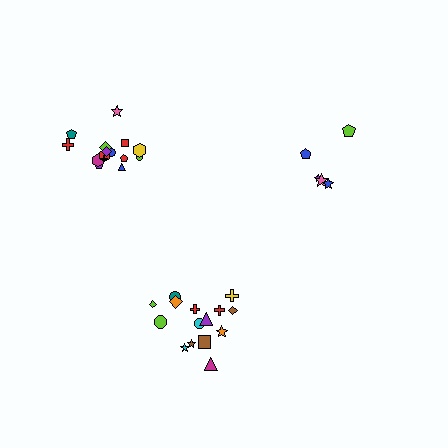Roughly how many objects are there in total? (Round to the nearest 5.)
Roughly 35 objects in total.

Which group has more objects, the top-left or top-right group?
The top-left group.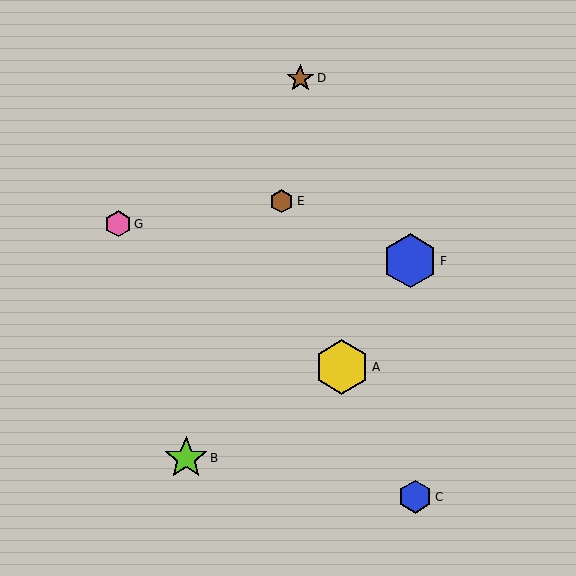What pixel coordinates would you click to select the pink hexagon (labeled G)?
Click at (118, 224) to select the pink hexagon G.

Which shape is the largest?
The yellow hexagon (labeled A) is the largest.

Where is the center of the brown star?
The center of the brown star is at (300, 78).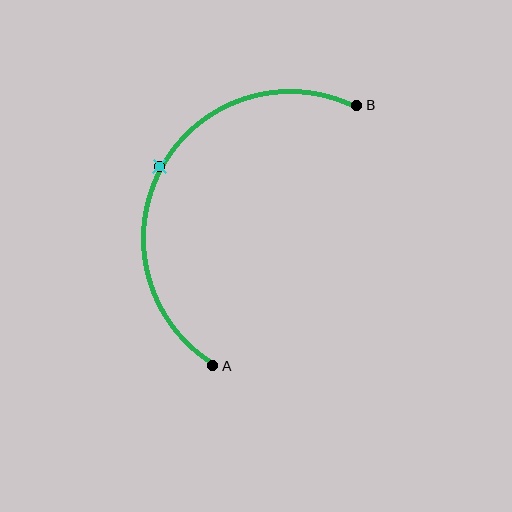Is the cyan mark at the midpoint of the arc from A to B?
Yes. The cyan mark lies on the arc at equal arc-length from both A and B — it is the arc midpoint.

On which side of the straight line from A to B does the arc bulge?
The arc bulges to the left of the straight line connecting A and B.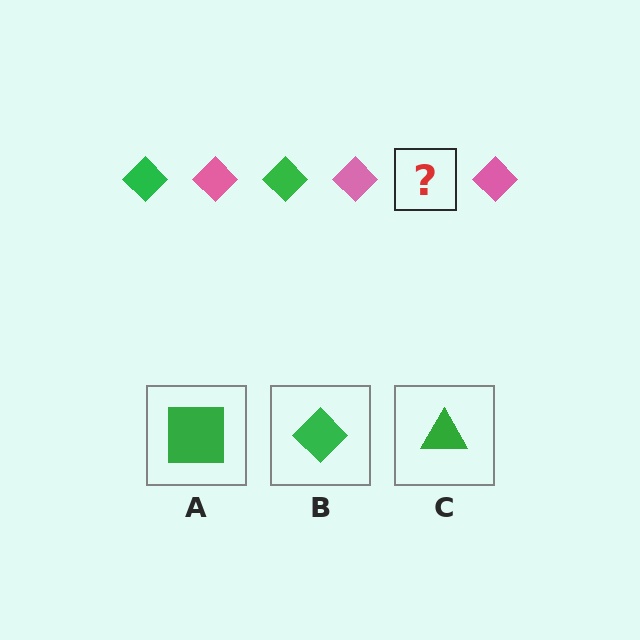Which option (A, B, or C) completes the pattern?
B.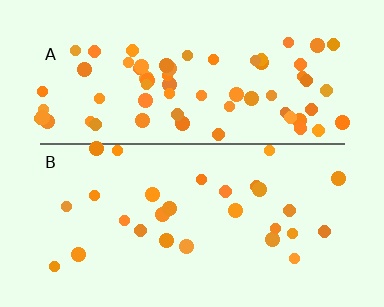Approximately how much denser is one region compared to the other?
Approximately 2.4× — region A over region B.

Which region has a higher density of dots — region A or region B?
A (the top).